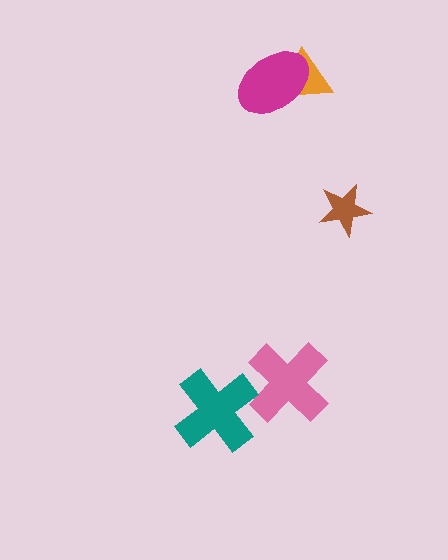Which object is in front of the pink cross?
The teal cross is in front of the pink cross.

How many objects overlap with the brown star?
0 objects overlap with the brown star.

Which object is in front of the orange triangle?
The magenta ellipse is in front of the orange triangle.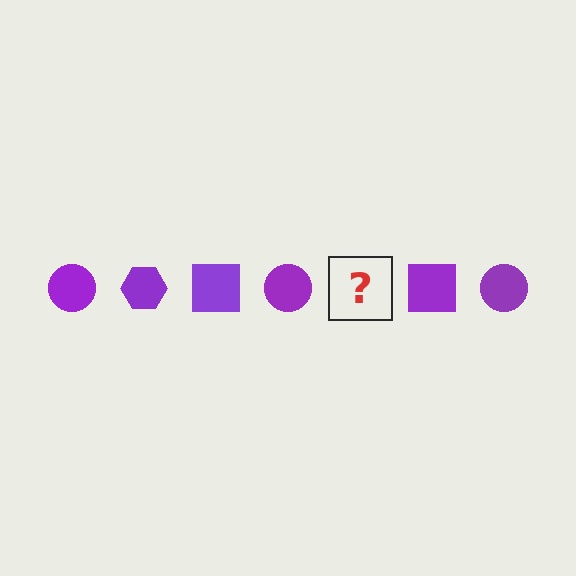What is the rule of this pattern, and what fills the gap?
The rule is that the pattern cycles through circle, hexagon, square shapes in purple. The gap should be filled with a purple hexagon.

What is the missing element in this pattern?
The missing element is a purple hexagon.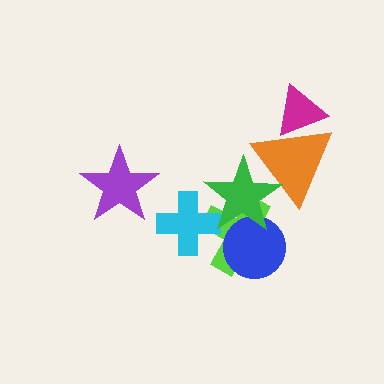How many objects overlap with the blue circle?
2 objects overlap with the blue circle.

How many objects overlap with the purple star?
0 objects overlap with the purple star.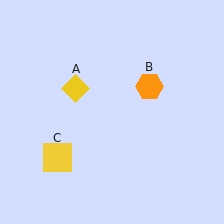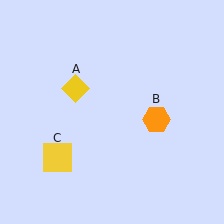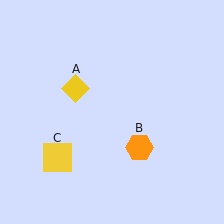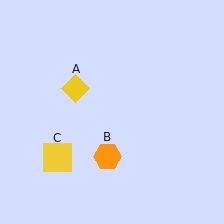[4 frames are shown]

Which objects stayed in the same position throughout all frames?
Yellow diamond (object A) and yellow square (object C) remained stationary.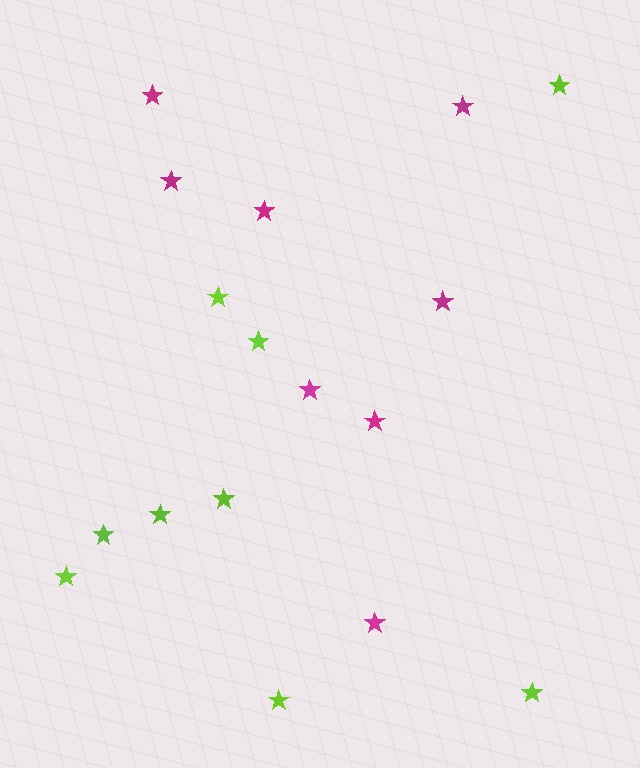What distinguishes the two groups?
There are 2 groups: one group of lime stars (9) and one group of magenta stars (8).